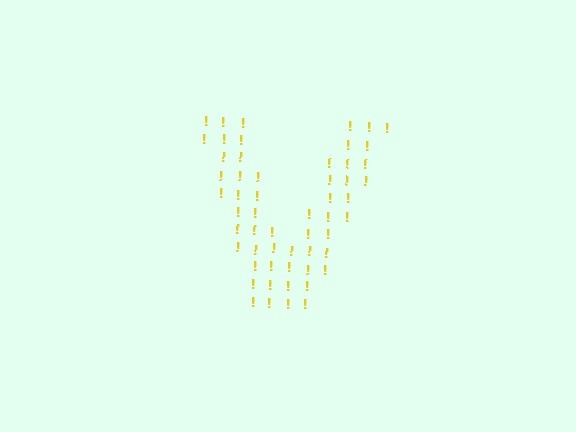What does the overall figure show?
The overall figure shows the letter V.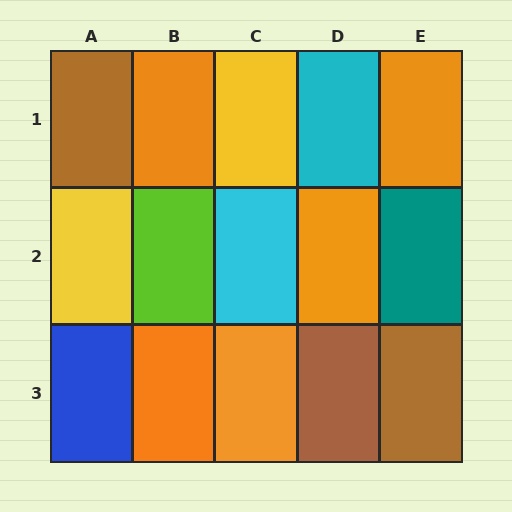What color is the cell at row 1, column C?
Yellow.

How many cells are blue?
1 cell is blue.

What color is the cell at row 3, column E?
Brown.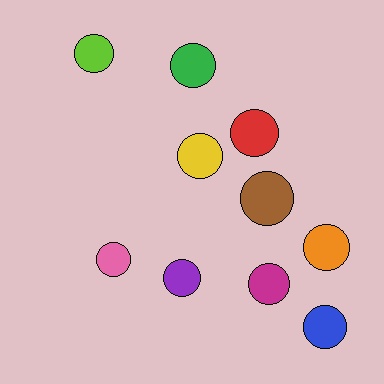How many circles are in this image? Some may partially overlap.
There are 10 circles.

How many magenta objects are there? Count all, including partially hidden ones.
There is 1 magenta object.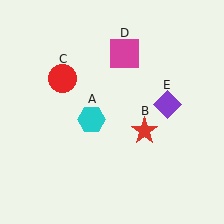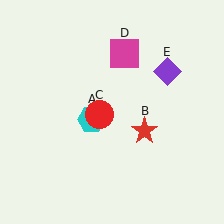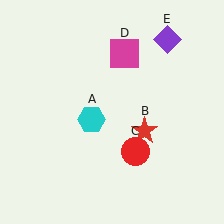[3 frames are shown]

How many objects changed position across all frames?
2 objects changed position: red circle (object C), purple diamond (object E).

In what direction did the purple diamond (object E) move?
The purple diamond (object E) moved up.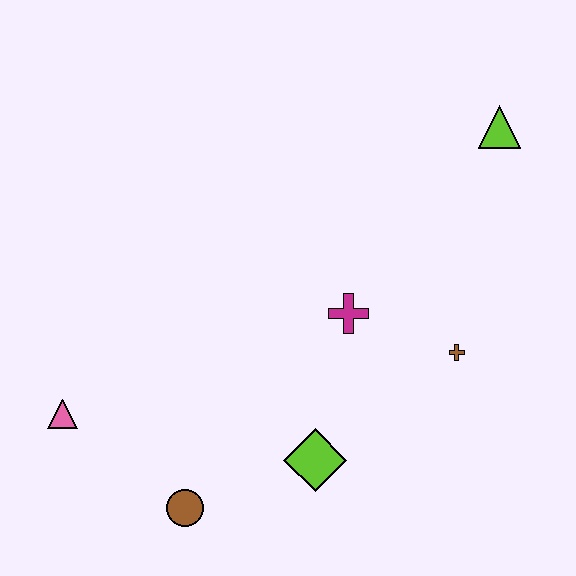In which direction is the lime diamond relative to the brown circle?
The lime diamond is to the right of the brown circle.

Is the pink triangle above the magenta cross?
No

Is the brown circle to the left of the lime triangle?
Yes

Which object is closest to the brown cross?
The magenta cross is closest to the brown cross.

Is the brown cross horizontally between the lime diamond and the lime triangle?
Yes